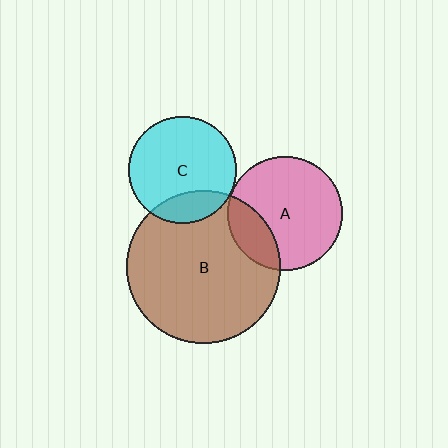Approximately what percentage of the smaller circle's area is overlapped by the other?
Approximately 20%.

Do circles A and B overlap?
Yes.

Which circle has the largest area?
Circle B (brown).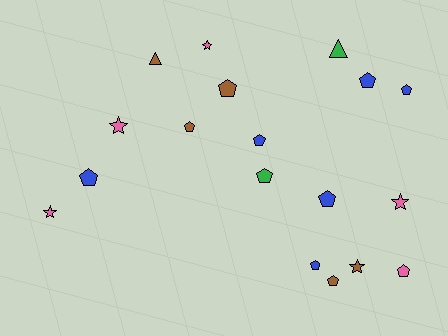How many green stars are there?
There are no green stars.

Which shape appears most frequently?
Pentagon, with 11 objects.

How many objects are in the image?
There are 18 objects.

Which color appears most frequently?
Blue, with 6 objects.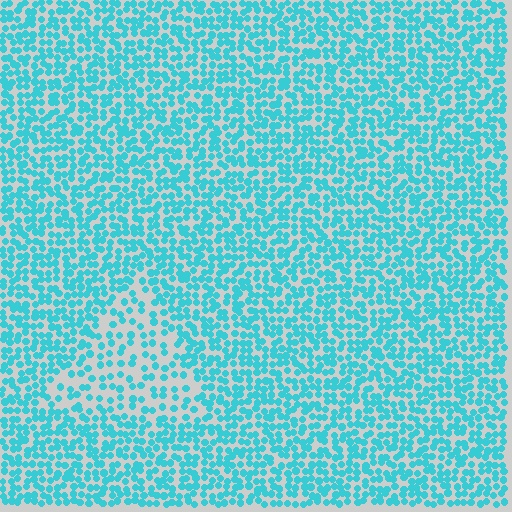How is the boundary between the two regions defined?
The boundary is defined by a change in element density (approximately 1.9x ratio). All elements are the same color, size, and shape.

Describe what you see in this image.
The image contains small cyan elements arranged at two different densities. A triangle-shaped region is visible where the elements are less densely packed than the surrounding area.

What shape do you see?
I see a triangle.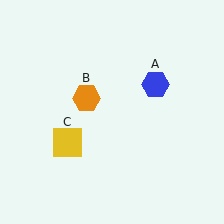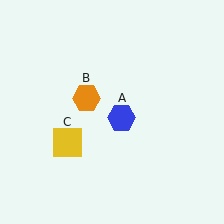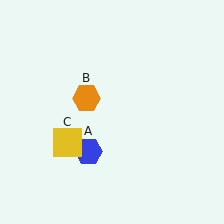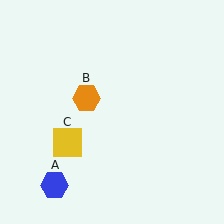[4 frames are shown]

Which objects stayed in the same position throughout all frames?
Orange hexagon (object B) and yellow square (object C) remained stationary.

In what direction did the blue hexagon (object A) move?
The blue hexagon (object A) moved down and to the left.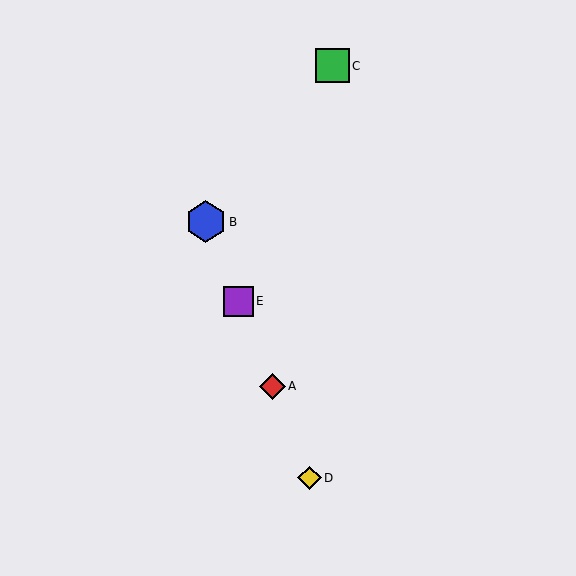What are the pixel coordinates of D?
Object D is at (310, 478).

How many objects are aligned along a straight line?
4 objects (A, B, D, E) are aligned along a straight line.